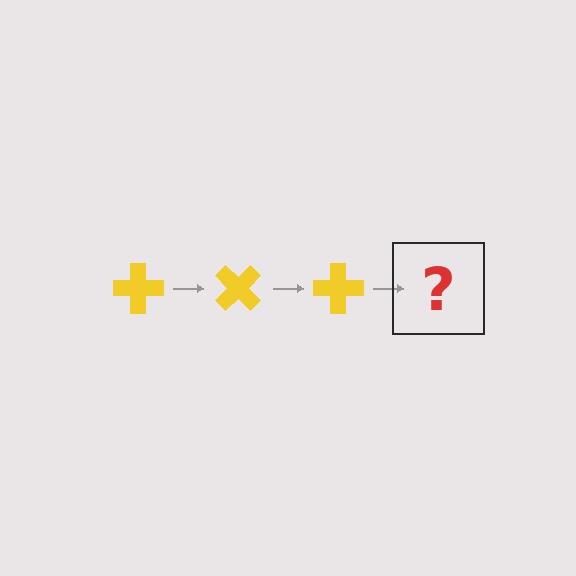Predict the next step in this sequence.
The next step is a yellow cross rotated 135 degrees.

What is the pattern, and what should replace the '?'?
The pattern is that the cross rotates 45 degrees each step. The '?' should be a yellow cross rotated 135 degrees.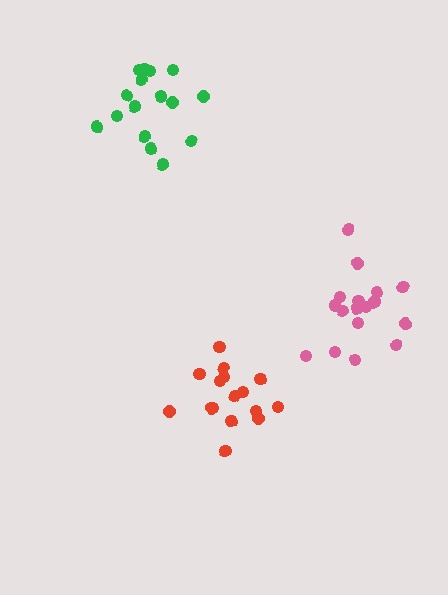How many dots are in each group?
Group 1: 18 dots, Group 2: 16 dots, Group 3: 16 dots (50 total).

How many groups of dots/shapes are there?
There are 3 groups.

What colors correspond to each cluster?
The clusters are colored: pink, red, green.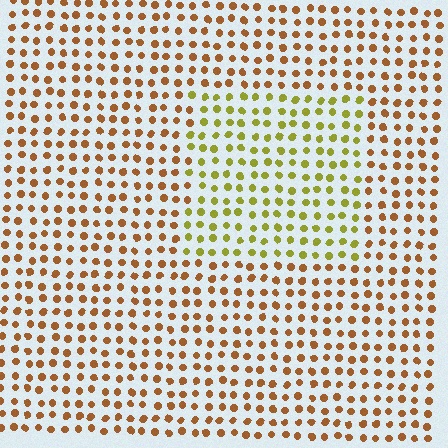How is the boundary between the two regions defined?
The boundary is defined purely by a slight shift in hue (about 42 degrees). Spacing, size, and orientation are identical on both sides.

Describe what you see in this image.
The image is filled with small brown elements in a uniform arrangement. A rectangle-shaped region is visible where the elements are tinted to a slightly different hue, forming a subtle color boundary.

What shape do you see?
I see a rectangle.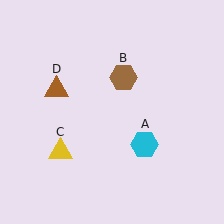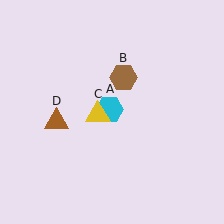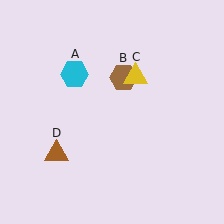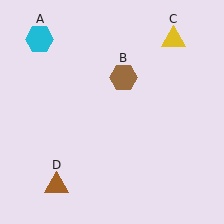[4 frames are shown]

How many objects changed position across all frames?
3 objects changed position: cyan hexagon (object A), yellow triangle (object C), brown triangle (object D).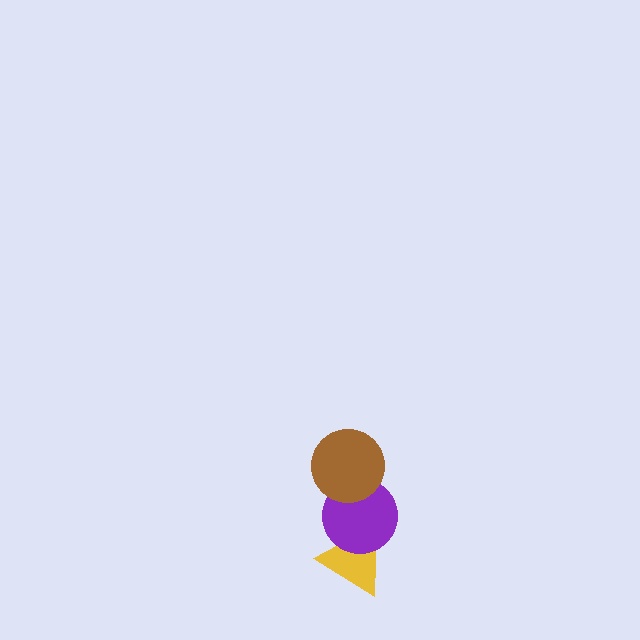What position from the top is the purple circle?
The purple circle is 2nd from the top.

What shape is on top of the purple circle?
The brown circle is on top of the purple circle.